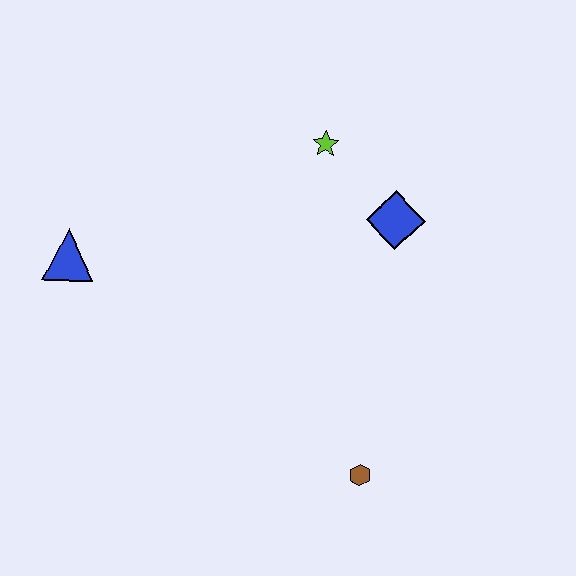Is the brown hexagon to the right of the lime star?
Yes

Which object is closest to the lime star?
The blue diamond is closest to the lime star.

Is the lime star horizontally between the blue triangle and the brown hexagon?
Yes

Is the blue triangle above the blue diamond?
No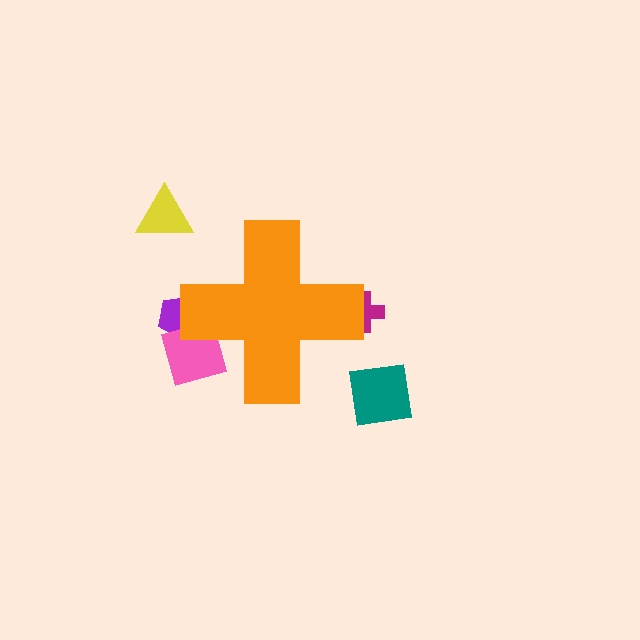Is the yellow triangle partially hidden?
No, the yellow triangle is fully visible.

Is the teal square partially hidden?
No, the teal square is fully visible.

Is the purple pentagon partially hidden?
Yes, the purple pentagon is partially hidden behind the orange cross.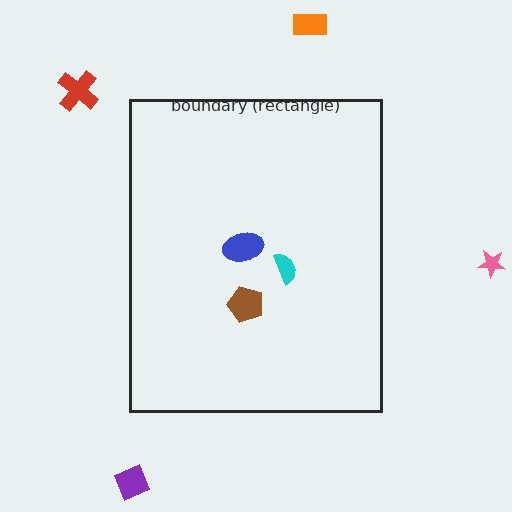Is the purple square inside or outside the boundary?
Outside.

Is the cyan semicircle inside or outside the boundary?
Inside.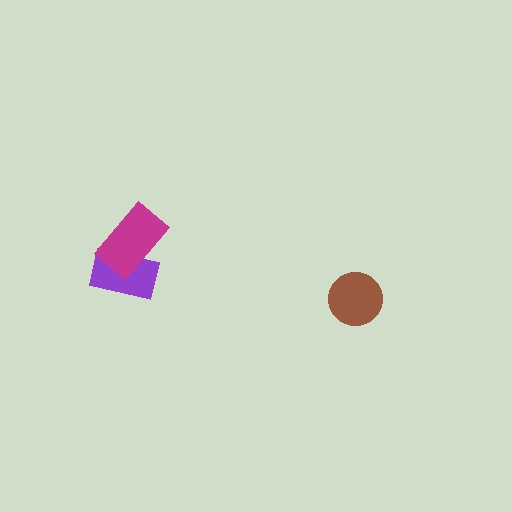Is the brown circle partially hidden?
No, no other shape covers it.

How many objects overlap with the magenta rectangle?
1 object overlaps with the magenta rectangle.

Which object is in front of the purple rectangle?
The magenta rectangle is in front of the purple rectangle.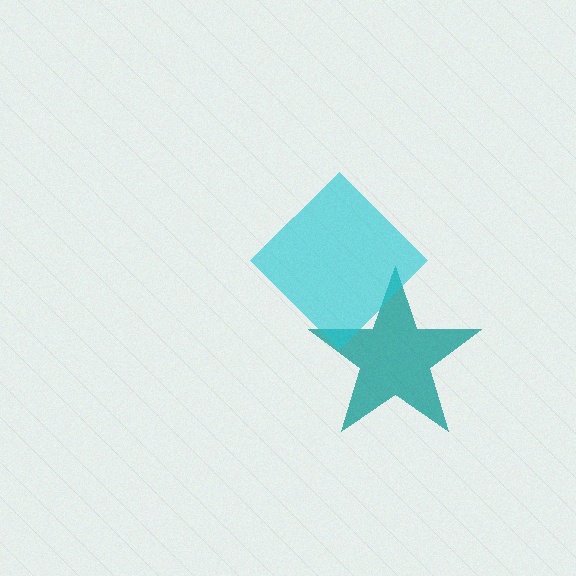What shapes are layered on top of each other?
The layered shapes are: a teal star, a cyan diamond.